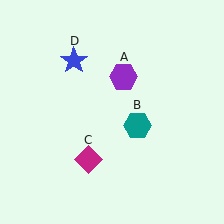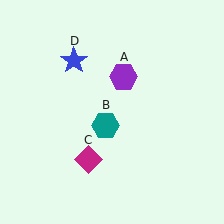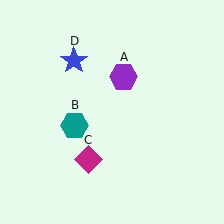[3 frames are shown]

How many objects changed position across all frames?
1 object changed position: teal hexagon (object B).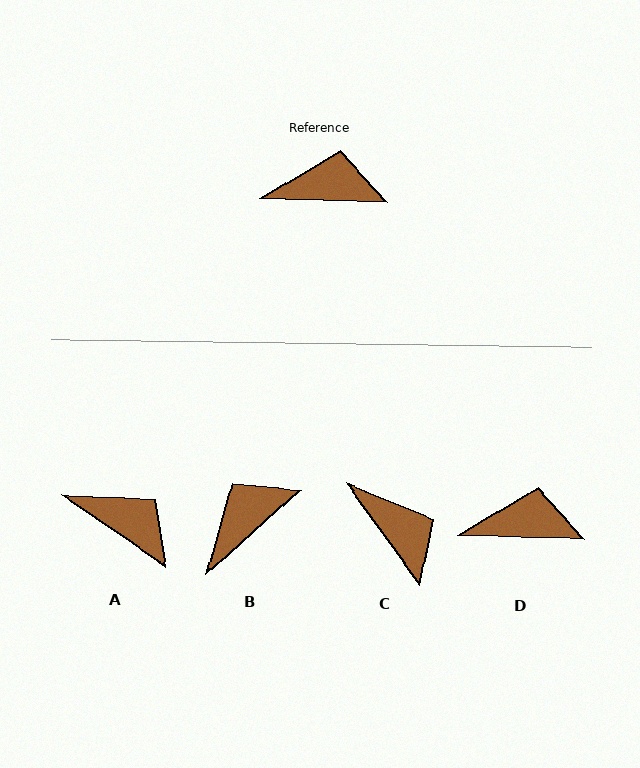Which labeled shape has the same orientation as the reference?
D.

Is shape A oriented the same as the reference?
No, it is off by about 33 degrees.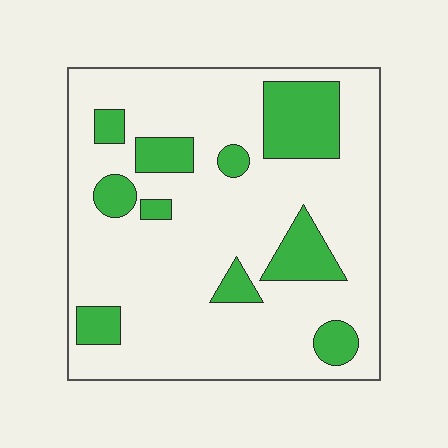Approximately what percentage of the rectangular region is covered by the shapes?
Approximately 20%.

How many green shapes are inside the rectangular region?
10.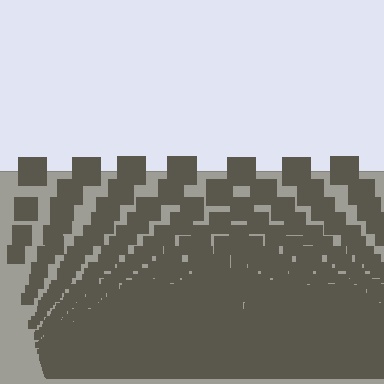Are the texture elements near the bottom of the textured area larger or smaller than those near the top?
Smaller. The gradient is inverted — elements near the bottom are smaller and denser.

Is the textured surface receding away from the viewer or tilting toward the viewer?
The surface appears to tilt toward the viewer. Texture elements get larger and sparser toward the top.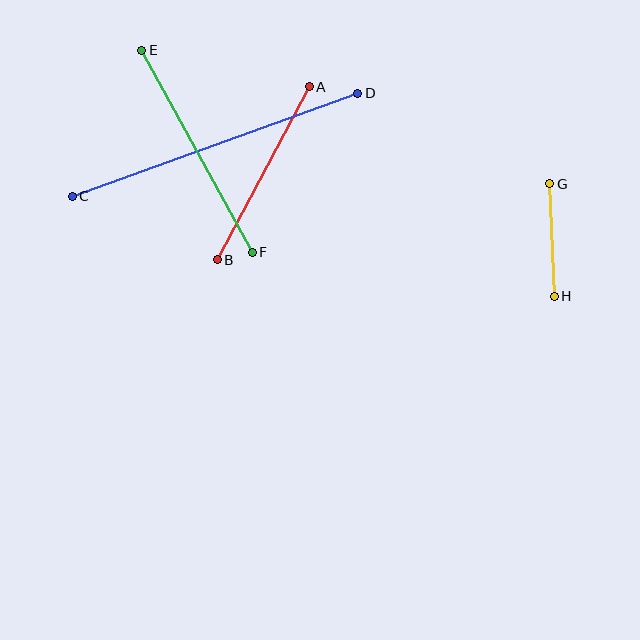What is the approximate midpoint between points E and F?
The midpoint is at approximately (197, 151) pixels.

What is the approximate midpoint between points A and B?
The midpoint is at approximately (263, 173) pixels.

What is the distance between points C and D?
The distance is approximately 303 pixels.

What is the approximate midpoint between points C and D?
The midpoint is at approximately (215, 145) pixels.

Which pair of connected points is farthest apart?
Points C and D are farthest apart.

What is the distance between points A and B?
The distance is approximately 196 pixels.